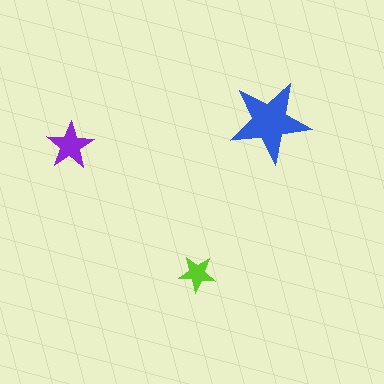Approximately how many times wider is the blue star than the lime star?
About 2 times wider.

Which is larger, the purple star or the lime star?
The purple one.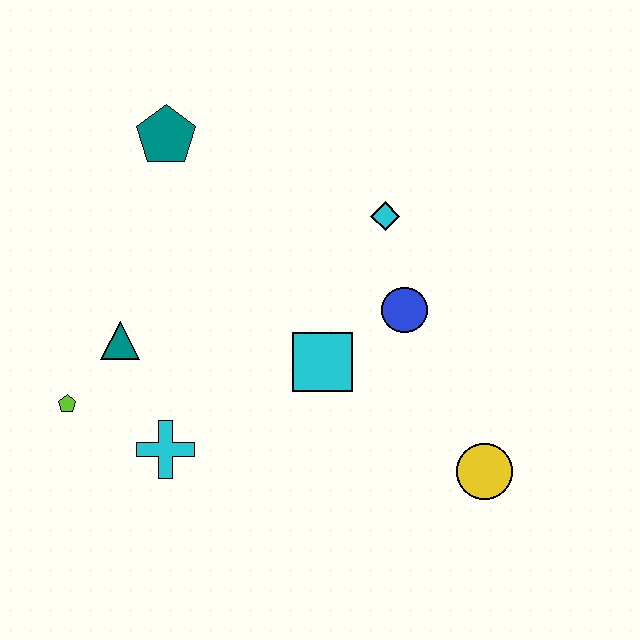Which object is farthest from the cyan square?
The teal pentagon is farthest from the cyan square.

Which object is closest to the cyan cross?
The lime pentagon is closest to the cyan cross.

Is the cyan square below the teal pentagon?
Yes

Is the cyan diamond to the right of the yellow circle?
No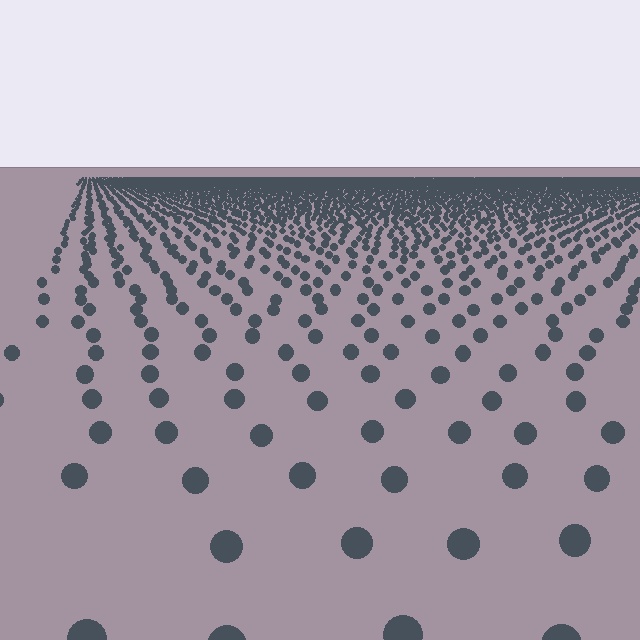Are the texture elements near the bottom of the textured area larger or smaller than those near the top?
Larger. Near the bottom, elements are closer to the viewer and appear at a bigger on-screen size.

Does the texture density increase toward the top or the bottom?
Density increases toward the top.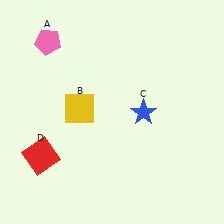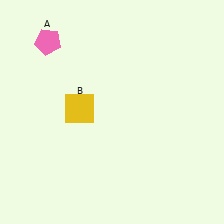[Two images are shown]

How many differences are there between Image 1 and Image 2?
There are 2 differences between the two images.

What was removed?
The blue star (C), the red square (D) were removed in Image 2.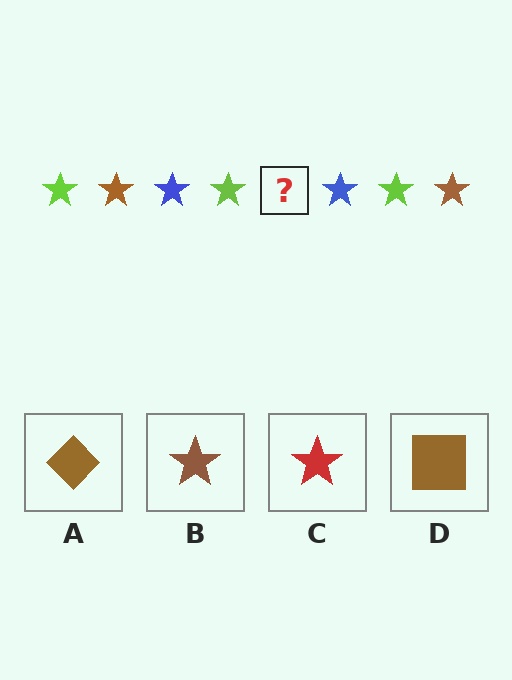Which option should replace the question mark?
Option B.